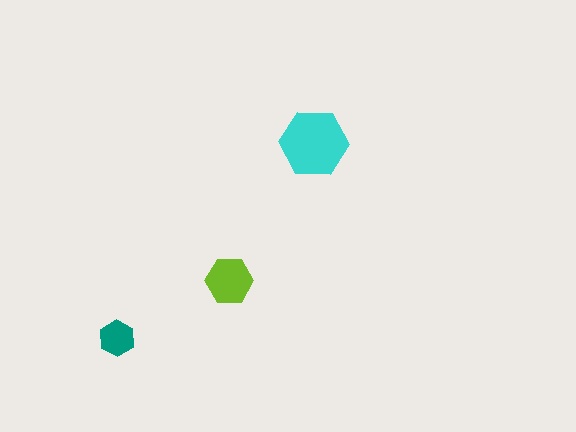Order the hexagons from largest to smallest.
the cyan one, the lime one, the teal one.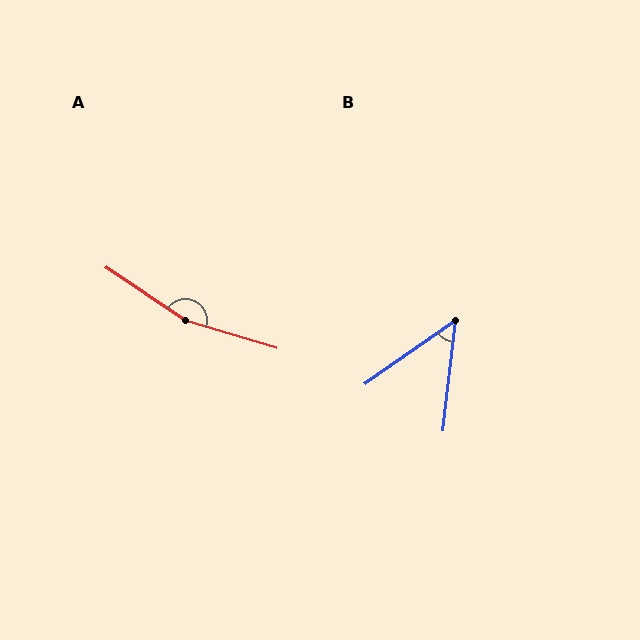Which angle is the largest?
A, at approximately 163 degrees.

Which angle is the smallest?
B, at approximately 49 degrees.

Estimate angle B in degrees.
Approximately 49 degrees.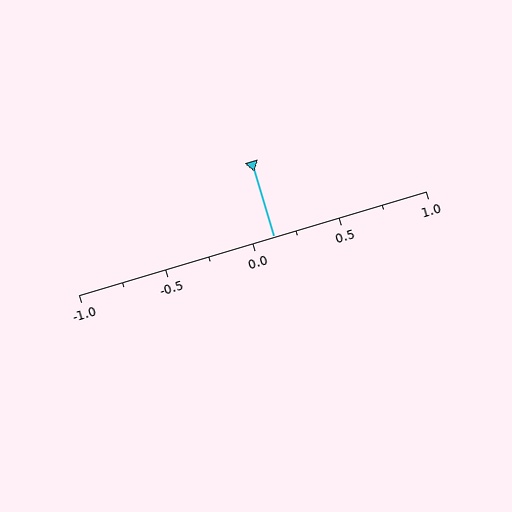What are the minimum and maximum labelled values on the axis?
The axis runs from -1.0 to 1.0.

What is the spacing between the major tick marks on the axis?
The major ticks are spaced 0.5 apart.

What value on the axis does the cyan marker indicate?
The marker indicates approximately 0.12.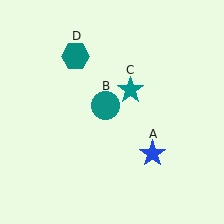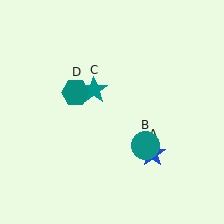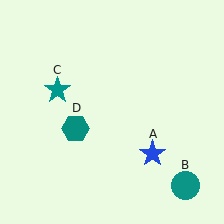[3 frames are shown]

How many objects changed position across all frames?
3 objects changed position: teal circle (object B), teal star (object C), teal hexagon (object D).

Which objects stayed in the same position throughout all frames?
Blue star (object A) remained stationary.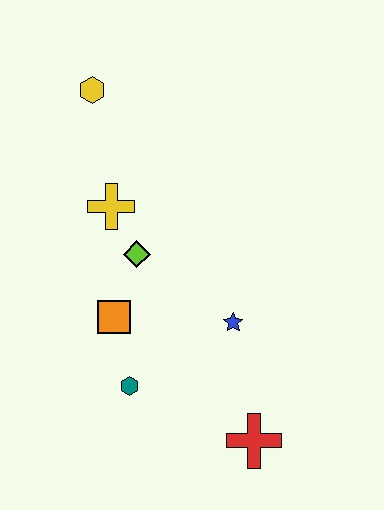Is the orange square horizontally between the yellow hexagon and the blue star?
Yes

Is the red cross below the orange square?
Yes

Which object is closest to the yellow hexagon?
The yellow cross is closest to the yellow hexagon.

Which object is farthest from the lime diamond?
The red cross is farthest from the lime diamond.